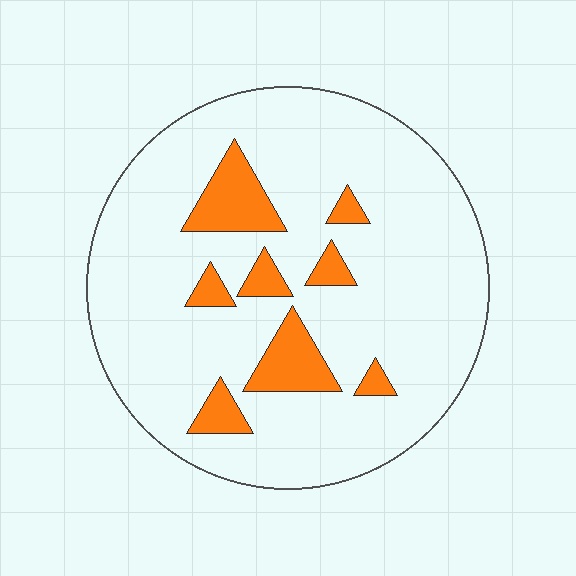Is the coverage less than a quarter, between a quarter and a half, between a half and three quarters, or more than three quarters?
Less than a quarter.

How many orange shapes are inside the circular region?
8.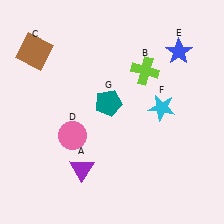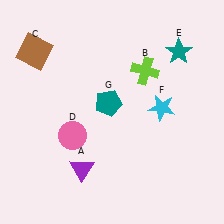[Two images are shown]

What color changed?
The star (E) changed from blue in Image 1 to teal in Image 2.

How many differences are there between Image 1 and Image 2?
There is 1 difference between the two images.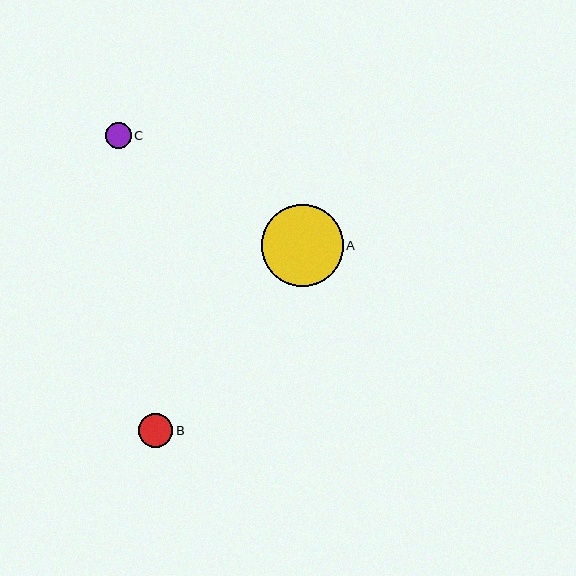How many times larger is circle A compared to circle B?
Circle A is approximately 2.4 times the size of circle B.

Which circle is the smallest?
Circle C is the smallest with a size of approximately 26 pixels.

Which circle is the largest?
Circle A is the largest with a size of approximately 82 pixels.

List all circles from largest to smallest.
From largest to smallest: A, B, C.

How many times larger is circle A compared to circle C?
Circle A is approximately 3.2 times the size of circle C.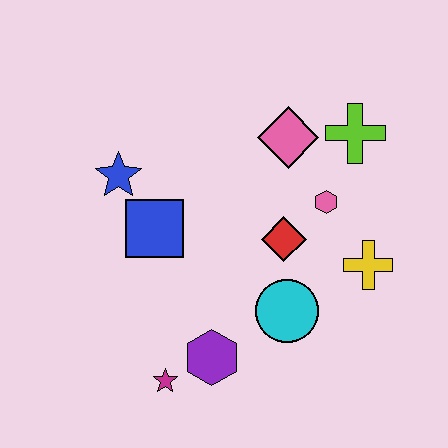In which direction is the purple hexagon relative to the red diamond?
The purple hexagon is below the red diamond.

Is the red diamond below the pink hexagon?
Yes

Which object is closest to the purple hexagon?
The magenta star is closest to the purple hexagon.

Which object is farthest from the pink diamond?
The magenta star is farthest from the pink diamond.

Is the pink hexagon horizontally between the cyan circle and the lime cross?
Yes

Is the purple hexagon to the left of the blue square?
No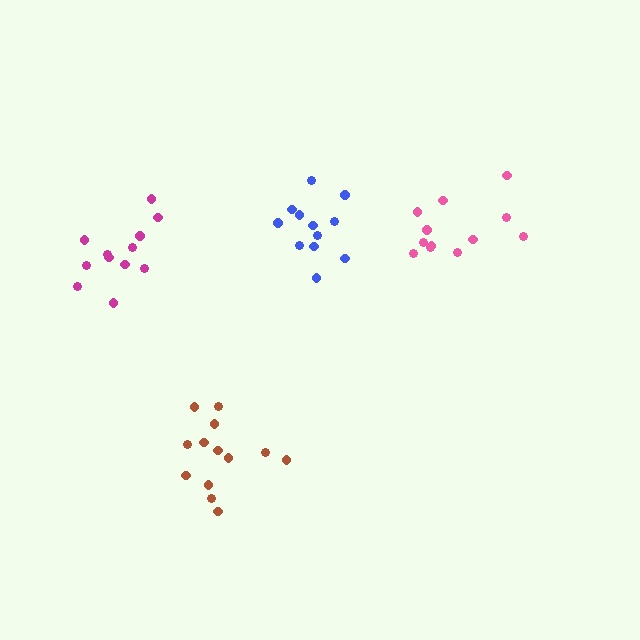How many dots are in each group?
Group 1: 12 dots, Group 2: 12 dots, Group 3: 13 dots, Group 4: 12 dots (49 total).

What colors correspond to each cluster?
The clusters are colored: pink, blue, brown, magenta.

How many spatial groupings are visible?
There are 4 spatial groupings.